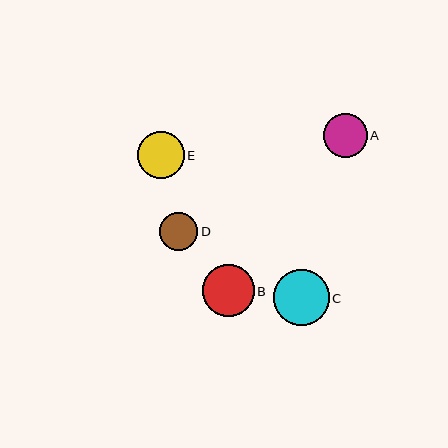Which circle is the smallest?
Circle D is the smallest with a size of approximately 39 pixels.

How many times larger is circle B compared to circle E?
Circle B is approximately 1.1 times the size of circle E.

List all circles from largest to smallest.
From largest to smallest: C, B, E, A, D.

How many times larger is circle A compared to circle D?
Circle A is approximately 1.1 times the size of circle D.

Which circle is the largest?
Circle C is the largest with a size of approximately 56 pixels.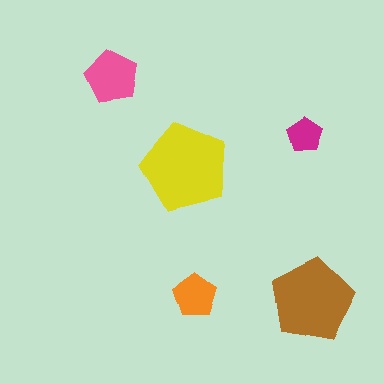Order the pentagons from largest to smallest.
the yellow one, the brown one, the pink one, the orange one, the magenta one.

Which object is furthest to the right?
The brown pentagon is rightmost.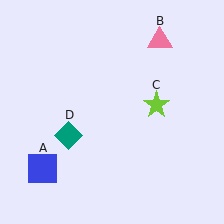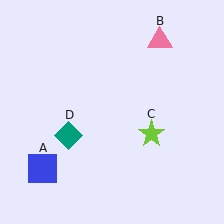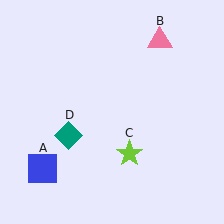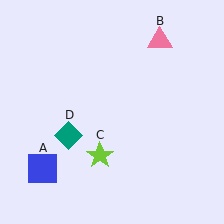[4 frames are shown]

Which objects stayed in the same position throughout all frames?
Blue square (object A) and pink triangle (object B) and teal diamond (object D) remained stationary.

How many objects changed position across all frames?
1 object changed position: lime star (object C).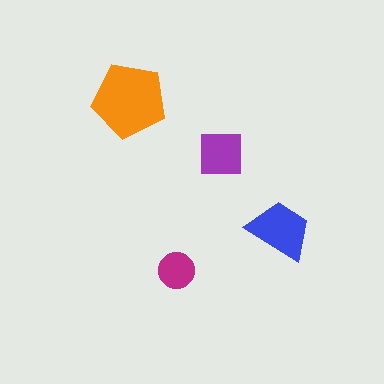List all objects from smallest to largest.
The magenta circle, the purple square, the blue trapezoid, the orange pentagon.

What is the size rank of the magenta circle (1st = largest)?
4th.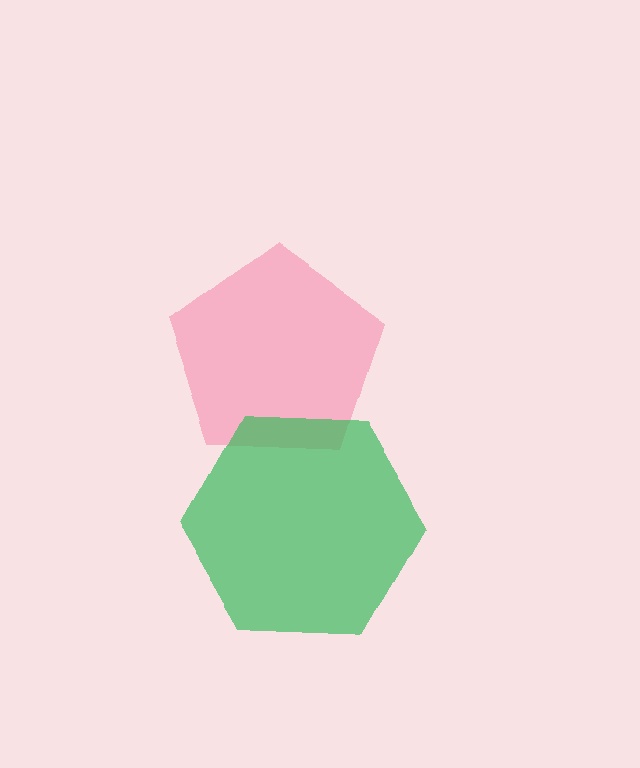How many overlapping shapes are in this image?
There are 2 overlapping shapes in the image.